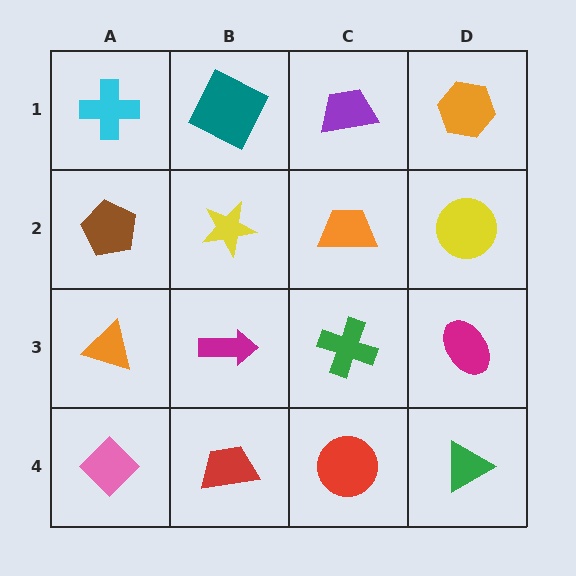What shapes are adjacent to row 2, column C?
A purple trapezoid (row 1, column C), a green cross (row 3, column C), a yellow star (row 2, column B), a yellow circle (row 2, column D).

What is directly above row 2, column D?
An orange hexagon.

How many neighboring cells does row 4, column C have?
3.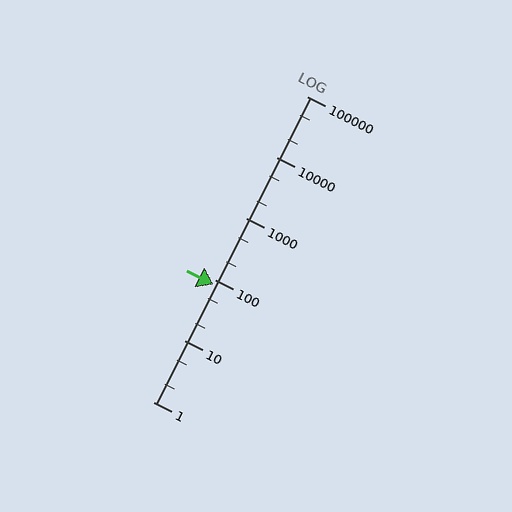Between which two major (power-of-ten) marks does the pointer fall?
The pointer is between 10 and 100.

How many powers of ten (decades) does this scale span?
The scale spans 5 decades, from 1 to 100000.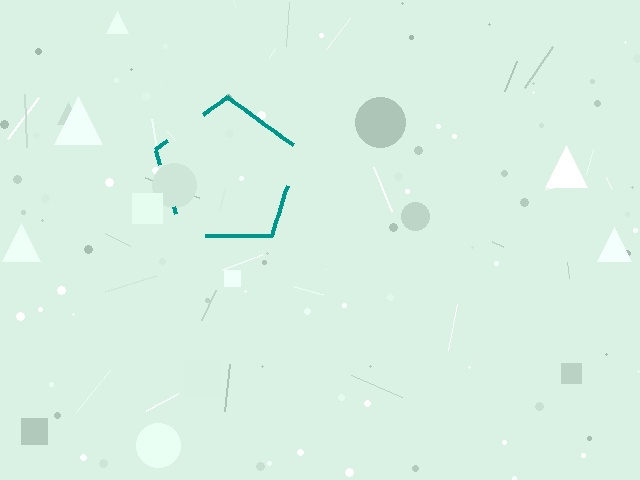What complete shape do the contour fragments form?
The contour fragments form a pentagon.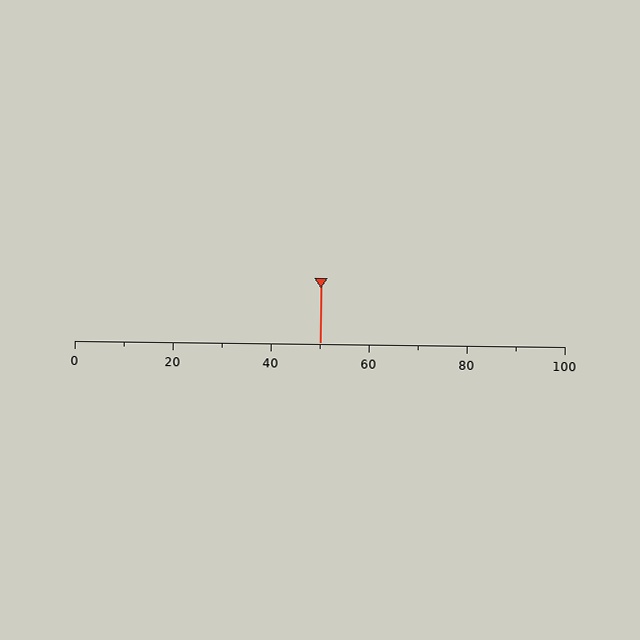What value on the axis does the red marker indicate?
The marker indicates approximately 50.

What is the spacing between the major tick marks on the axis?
The major ticks are spaced 20 apart.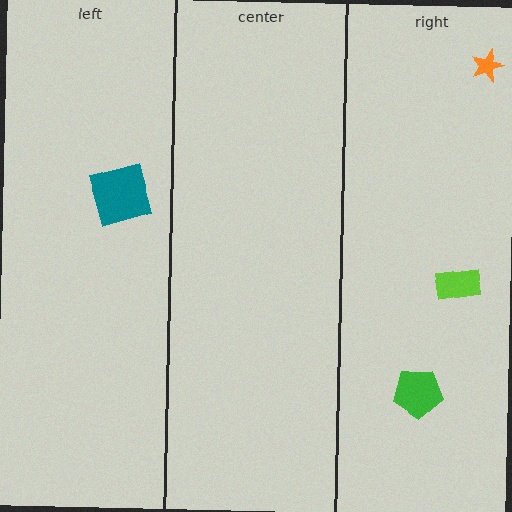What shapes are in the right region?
The lime rectangle, the green pentagon, the orange star.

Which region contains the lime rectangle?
The right region.